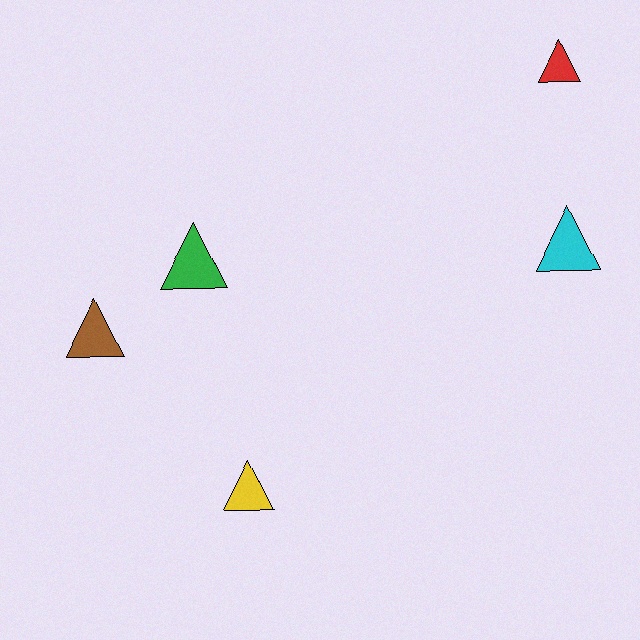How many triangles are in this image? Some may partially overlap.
There are 5 triangles.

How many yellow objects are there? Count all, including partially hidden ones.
There is 1 yellow object.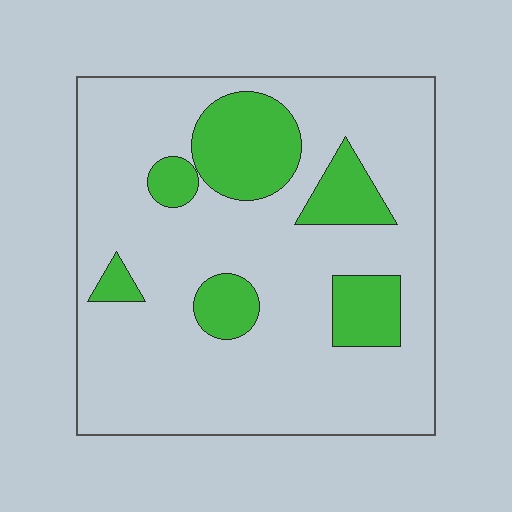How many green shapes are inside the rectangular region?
6.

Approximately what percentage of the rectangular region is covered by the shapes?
Approximately 20%.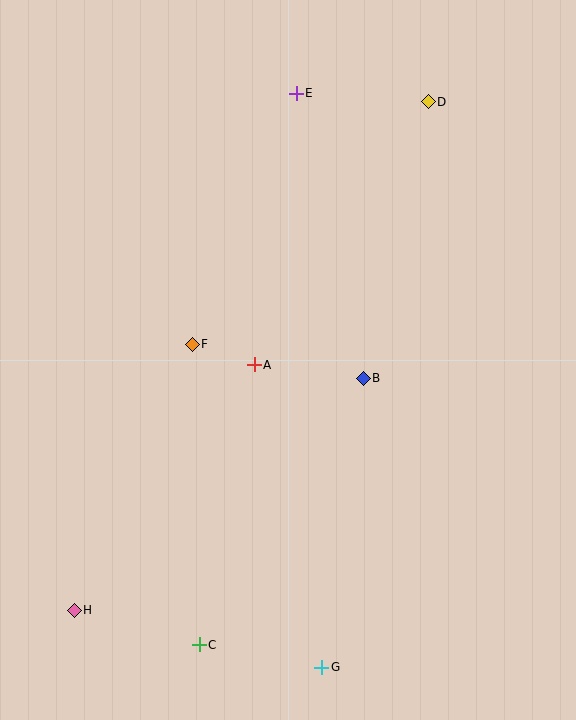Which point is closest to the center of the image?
Point A at (254, 365) is closest to the center.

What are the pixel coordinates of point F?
Point F is at (192, 344).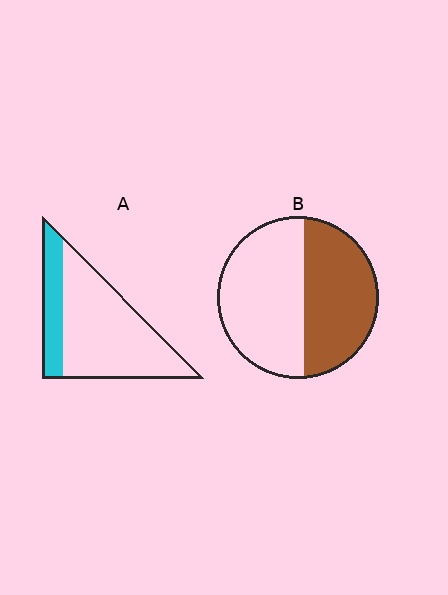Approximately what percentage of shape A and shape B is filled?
A is approximately 25% and B is approximately 45%.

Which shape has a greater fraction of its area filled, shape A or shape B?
Shape B.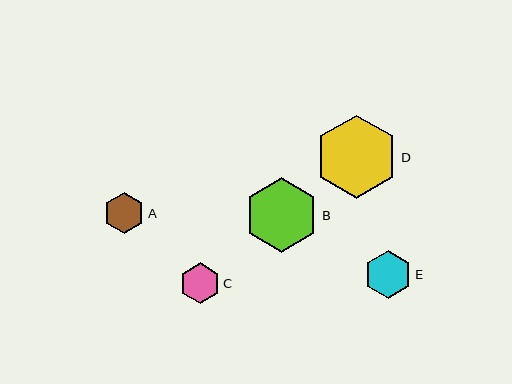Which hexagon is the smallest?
Hexagon C is the smallest with a size of approximately 41 pixels.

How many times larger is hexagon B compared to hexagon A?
Hexagon B is approximately 1.8 times the size of hexagon A.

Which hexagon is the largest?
Hexagon D is the largest with a size of approximately 83 pixels.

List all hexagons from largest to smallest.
From largest to smallest: D, B, E, A, C.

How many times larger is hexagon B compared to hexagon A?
Hexagon B is approximately 1.8 times the size of hexagon A.